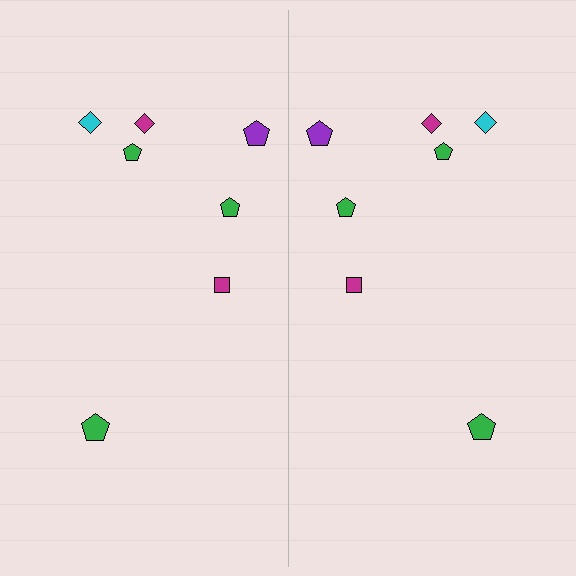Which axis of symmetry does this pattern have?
The pattern has a vertical axis of symmetry running through the center of the image.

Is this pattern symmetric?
Yes, this pattern has bilateral (reflection) symmetry.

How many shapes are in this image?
There are 14 shapes in this image.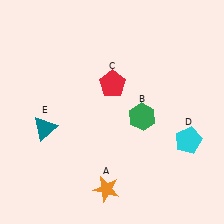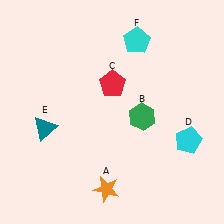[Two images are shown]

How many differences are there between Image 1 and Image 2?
There is 1 difference between the two images.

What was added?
A cyan pentagon (F) was added in Image 2.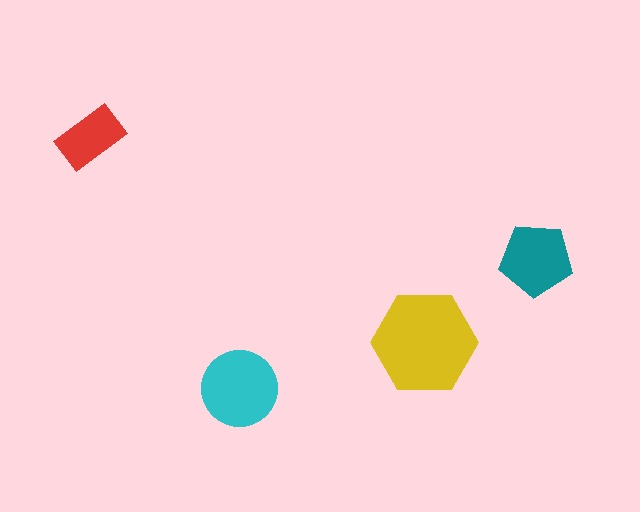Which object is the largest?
The yellow hexagon.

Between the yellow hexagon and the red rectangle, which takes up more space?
The yellow hexagon.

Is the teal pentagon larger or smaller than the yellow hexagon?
Smaller.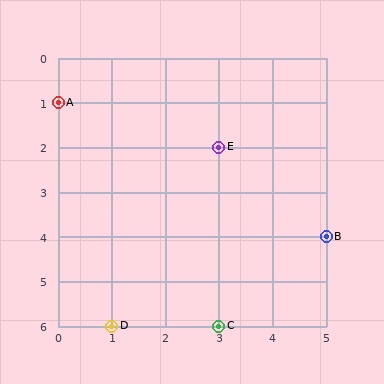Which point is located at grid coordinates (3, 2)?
Point E is at (3, 2).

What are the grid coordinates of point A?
Point A is at grid coordinates (0, 1).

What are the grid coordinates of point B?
Point B is at grid coordinates (5, 4).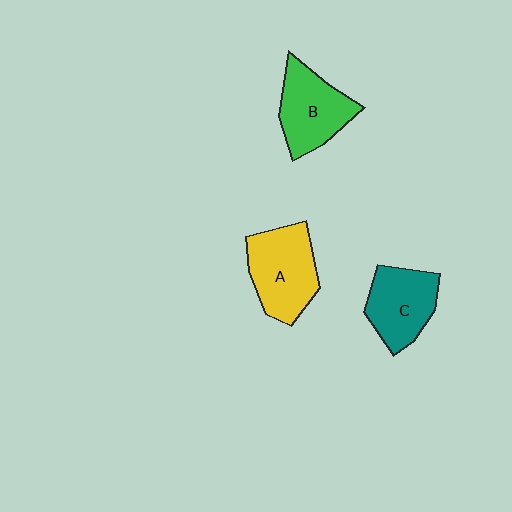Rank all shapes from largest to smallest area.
From largest to smallest: A (yellow), B (green), C (teal).